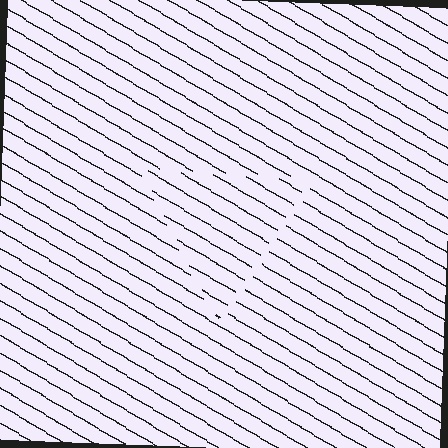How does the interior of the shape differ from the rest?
The interior of the shape contains the same grating, shifted by half a period — the contour is defined by the phase discontinuity where line-ends from the inner and outer gratings abut.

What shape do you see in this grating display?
An illusory triangle. The interior of the shape contains the same grating, shifted by half a period — the contour is defined by the phase discontinuity where line-ends from the inner and outer gratings abut.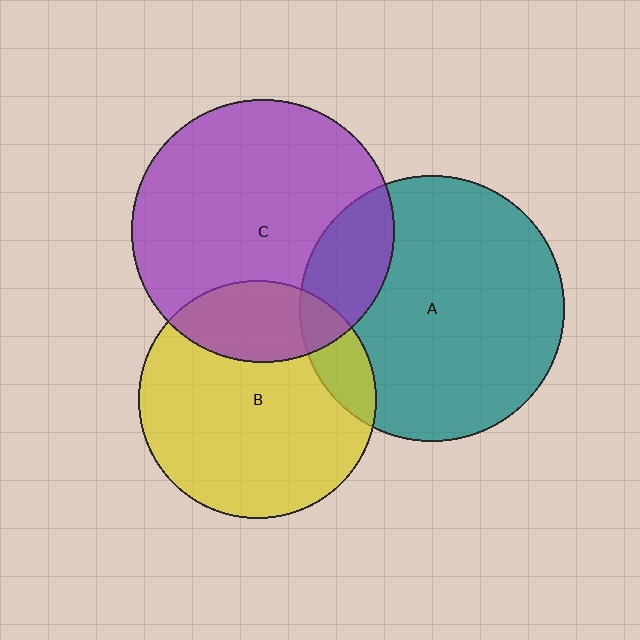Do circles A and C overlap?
Yes.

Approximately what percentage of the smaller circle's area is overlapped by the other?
Approximately 20%.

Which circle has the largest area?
Circle A (teal).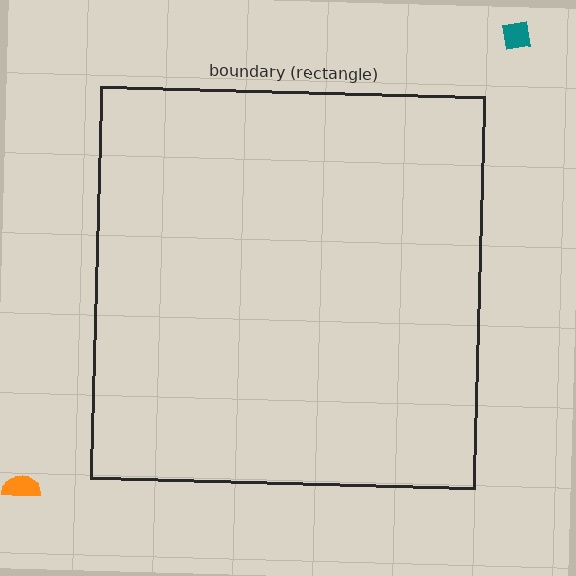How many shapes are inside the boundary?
0 inside, 2 outside.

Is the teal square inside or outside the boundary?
Outside.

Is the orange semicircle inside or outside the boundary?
Outside.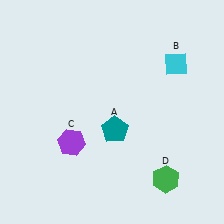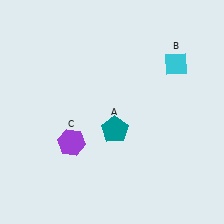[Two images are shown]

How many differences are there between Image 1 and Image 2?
There is 1 difference between the two images.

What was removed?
The green hexagon (D) was removed in Image 2.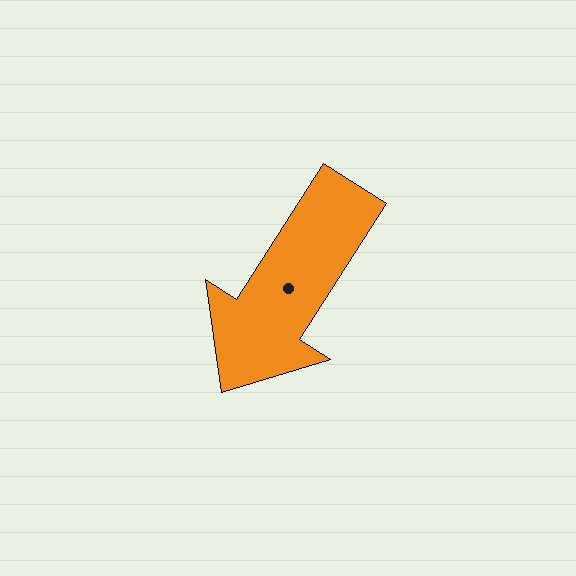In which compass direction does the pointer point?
Southwest.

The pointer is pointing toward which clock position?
Roughly 7 o'clock.